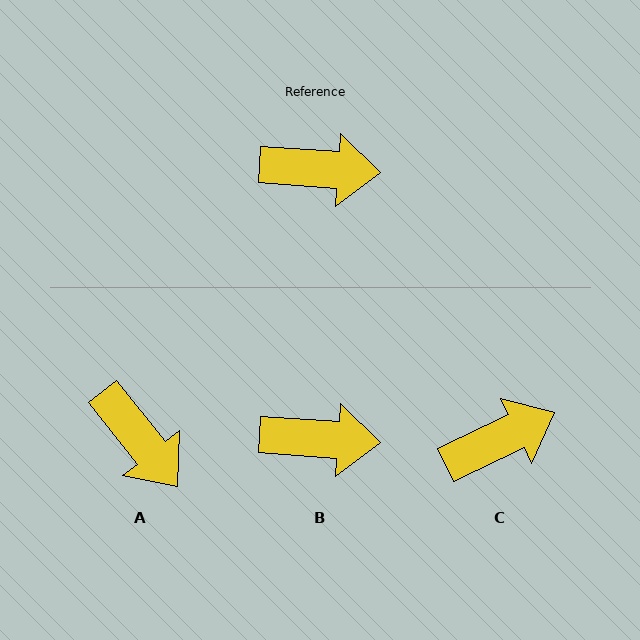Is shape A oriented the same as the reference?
No, it is off by about 48 degrees.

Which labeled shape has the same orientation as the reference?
B.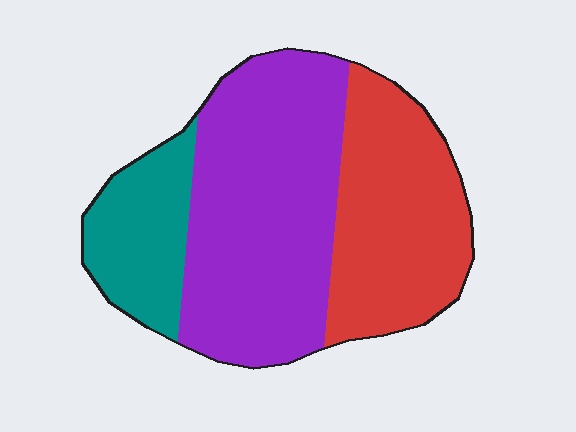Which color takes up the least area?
Teal, at roughly 20%.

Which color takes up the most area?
Purple, at roughly 50%.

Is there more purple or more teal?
Purple.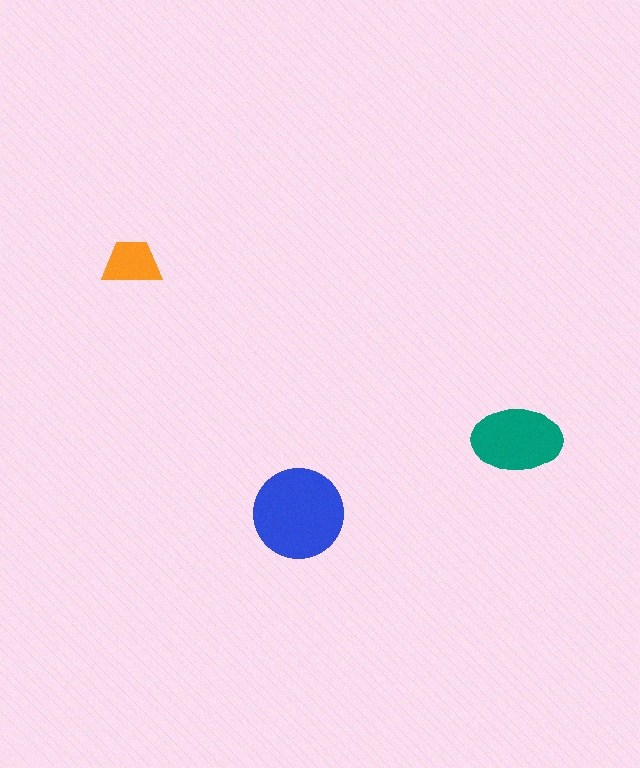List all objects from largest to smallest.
The blue circle, the teal ellipse, the orange trapezoid.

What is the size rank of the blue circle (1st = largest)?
1st.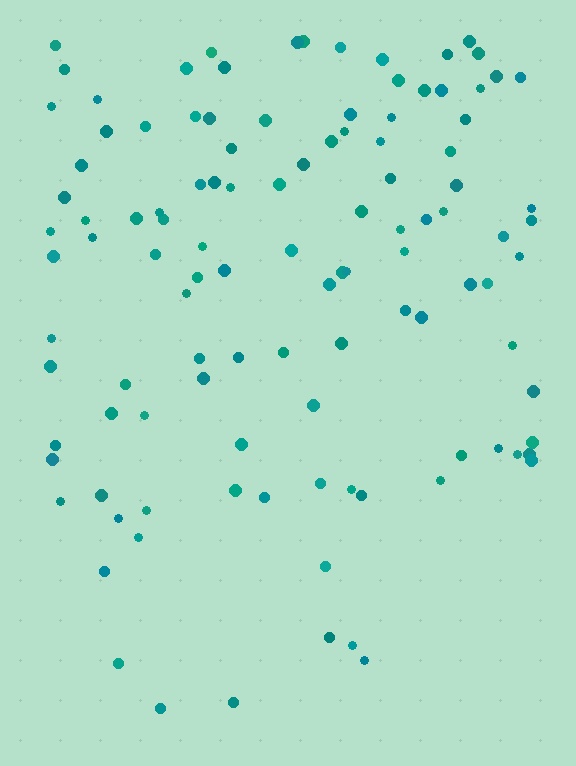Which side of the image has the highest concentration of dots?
The top.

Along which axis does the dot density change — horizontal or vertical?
Vertical.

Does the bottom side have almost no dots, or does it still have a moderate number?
Still a moderate number, just noticeably fewer than the top.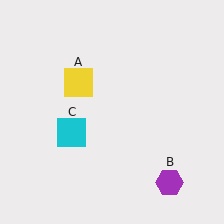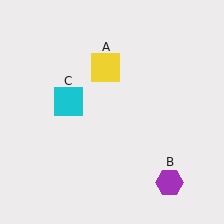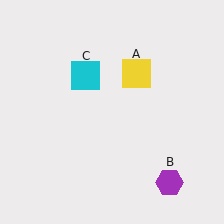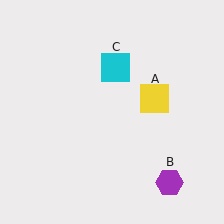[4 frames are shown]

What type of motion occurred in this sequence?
The yellow square (object A), cyan square (object C) rotated clockwise around the center of the scene.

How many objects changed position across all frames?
2 objects changed position: yellow square (object A), cyan square (object C).